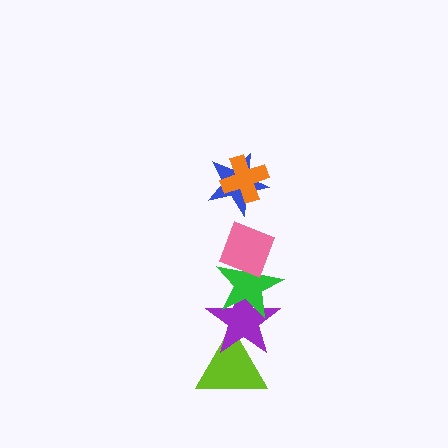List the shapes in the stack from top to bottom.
From top to bottom: the orange cross, the blue star, the pink diamond, the green star, the purple star, the lime triangle.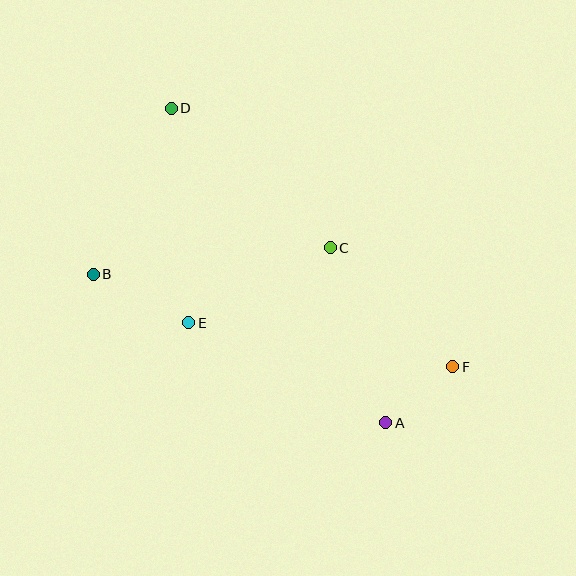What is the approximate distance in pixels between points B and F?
The distance between B and F is approximately 371 pixels.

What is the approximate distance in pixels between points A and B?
The distance between A and B is approximately 328 pixels.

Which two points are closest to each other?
Points A and F are closest to each other.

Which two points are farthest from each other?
Points D and F are farthest from each other.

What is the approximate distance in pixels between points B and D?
The distance between B and D is approximately 183 pixels.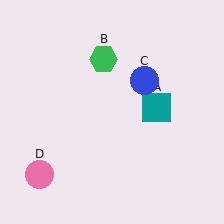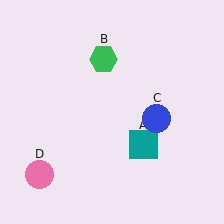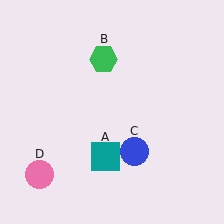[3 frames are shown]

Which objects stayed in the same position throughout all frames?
Green hexagon (object B) and pink circle (object D) remained stationary.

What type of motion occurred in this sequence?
The teal square (object A), blue circle (object C) rotated clockwise around the center of the scene.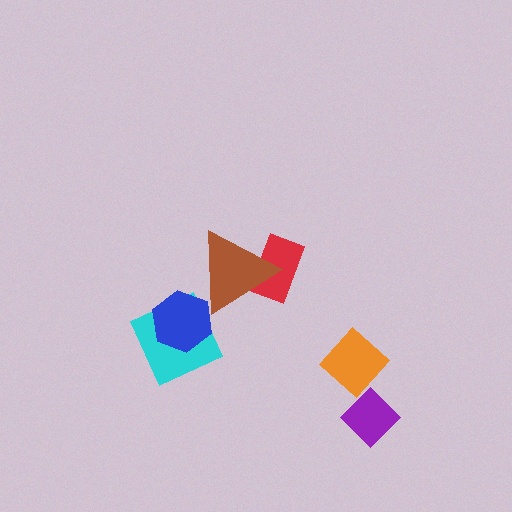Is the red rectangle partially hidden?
Yes, it is partially covered by another shape.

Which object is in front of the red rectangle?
The brown triangle is in front of the red rectangle.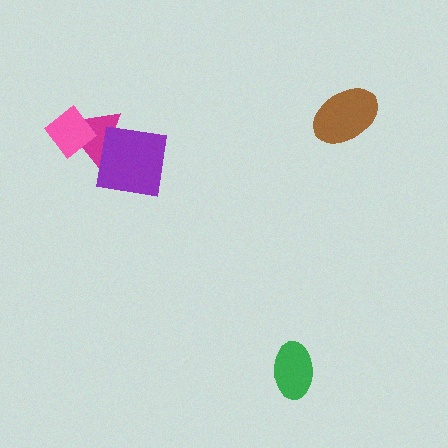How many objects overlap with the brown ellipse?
0 objects overlap with the brown ellipse.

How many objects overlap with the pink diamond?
1 object overlaps with the pink diamond.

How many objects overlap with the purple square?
1 object overlaps with the purple square.